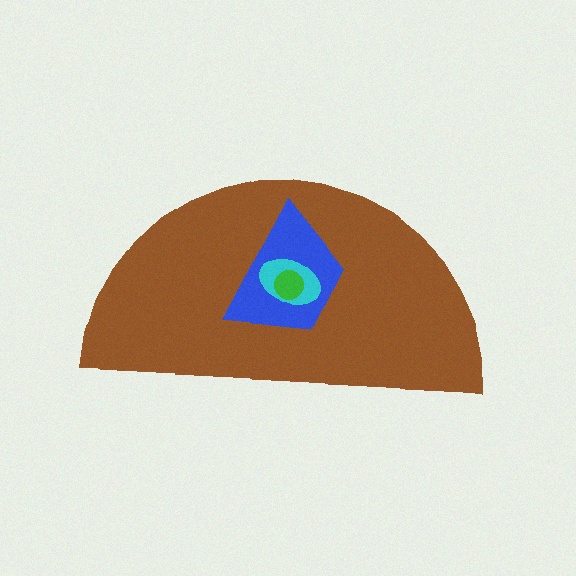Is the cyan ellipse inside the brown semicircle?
Yes.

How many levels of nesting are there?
4.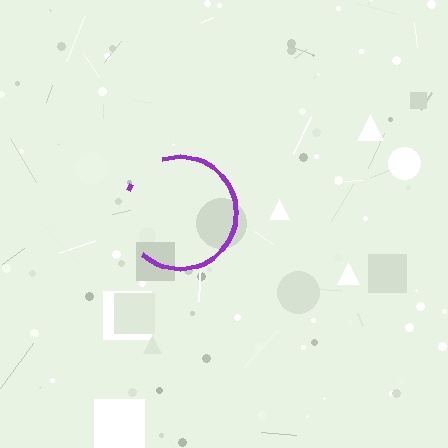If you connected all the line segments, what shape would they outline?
They would outline a circle.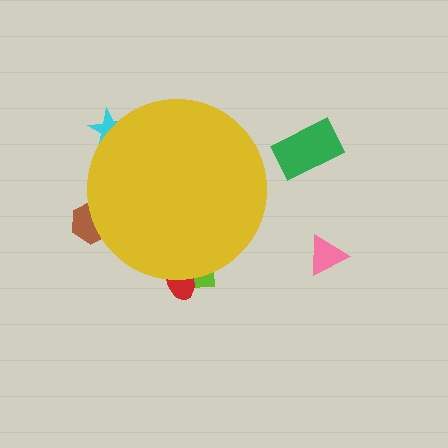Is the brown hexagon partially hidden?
Yes, the brown hexagon is partially hidden behind the yellow circle.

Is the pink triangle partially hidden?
No, the pink triangle is fully visible.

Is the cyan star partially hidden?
Yes, the cyan star is partially hidden behind the yellow circle.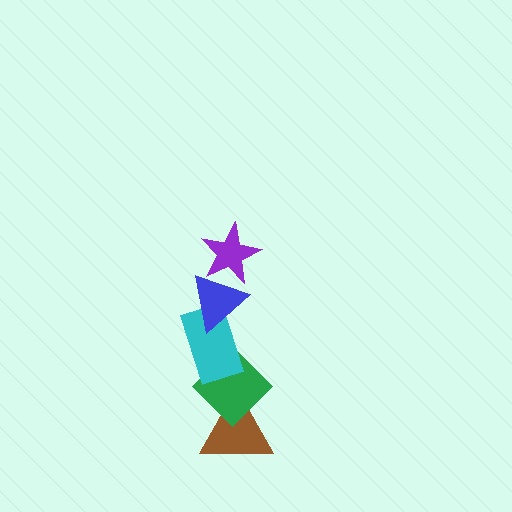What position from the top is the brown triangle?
The brown triangle is 5th from the top.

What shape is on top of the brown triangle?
The green diamond is on top of the brown triangle.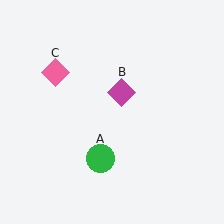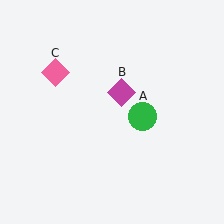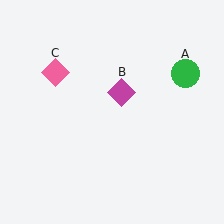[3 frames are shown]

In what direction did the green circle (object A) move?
The green circle (object A) moved up and to the right.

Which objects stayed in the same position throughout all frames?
Magenta diamond (object B) and pink diamond (object C) remained stationary.